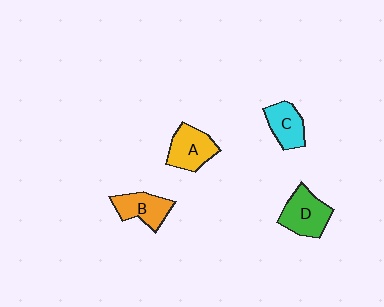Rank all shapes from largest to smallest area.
From largest to smallest: D (green), A (yellow), B (orange), C (cyan).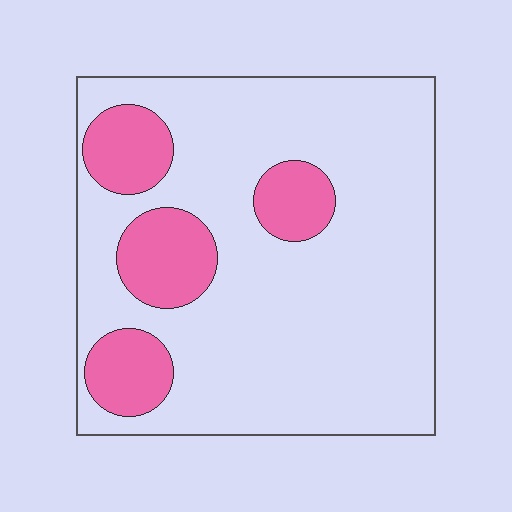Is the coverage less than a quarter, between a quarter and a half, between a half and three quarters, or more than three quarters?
Less than a quarter.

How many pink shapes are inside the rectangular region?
4.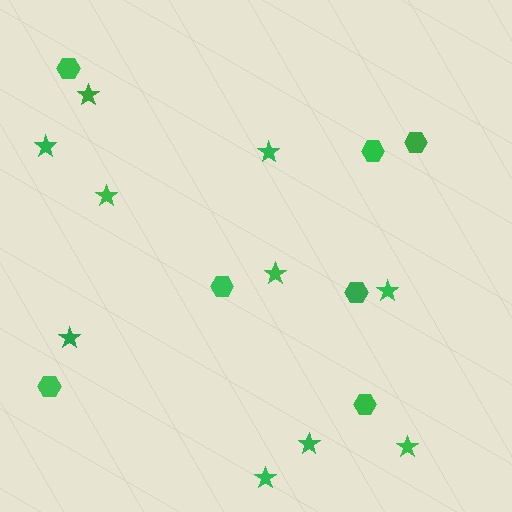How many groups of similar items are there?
There are 2 groups: one group of stars (10) and one group of hexagons (7).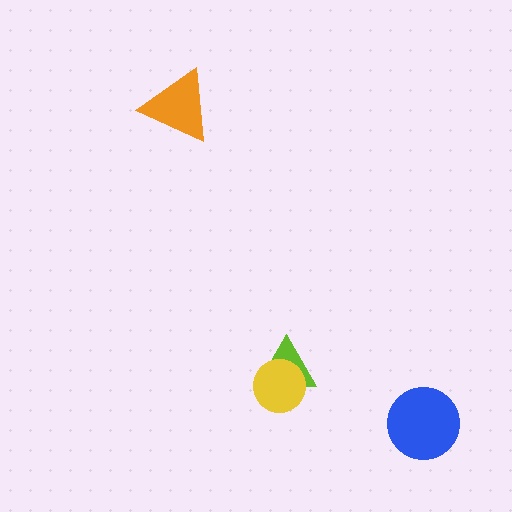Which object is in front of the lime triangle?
The yellow circle is in front of the lime triangle.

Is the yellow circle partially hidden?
No, no other shape covers it.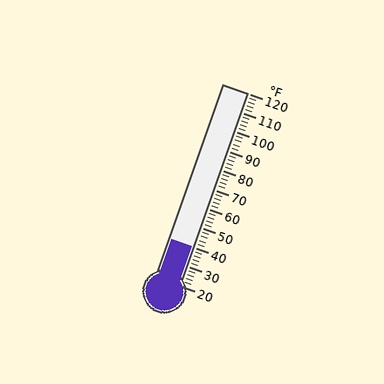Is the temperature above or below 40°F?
The temperature is at 40°F.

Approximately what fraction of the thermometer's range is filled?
The thermometer is filled to approximately 20% of its range.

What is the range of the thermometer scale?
The thermometer scale ranges from 20°F to 120°F.